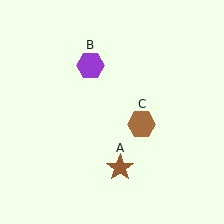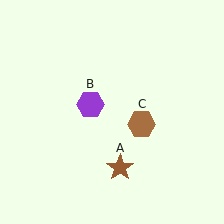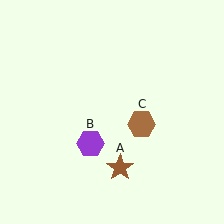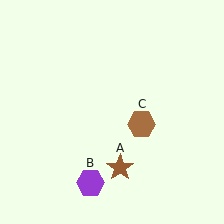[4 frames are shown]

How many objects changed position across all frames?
1 object changed position: purple hexagon (object B).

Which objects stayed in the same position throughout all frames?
Brown star (object A) and brown hexagon (object C) remained stationary.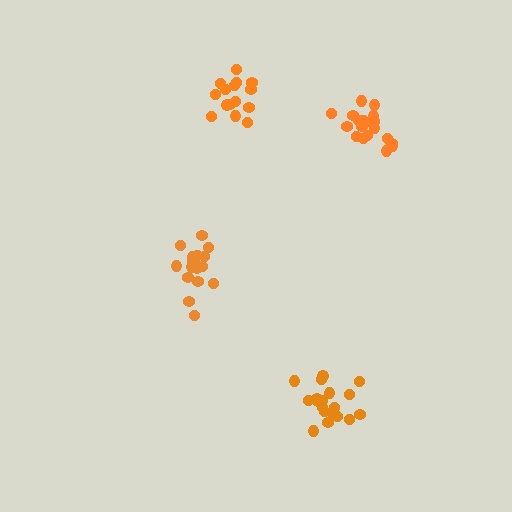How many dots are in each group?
Group 1: 15 dots, Group 2: 19 dots, Group 3: 20 dots, Group 4: 18 dots (72 total).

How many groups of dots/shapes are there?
There are 4 groups.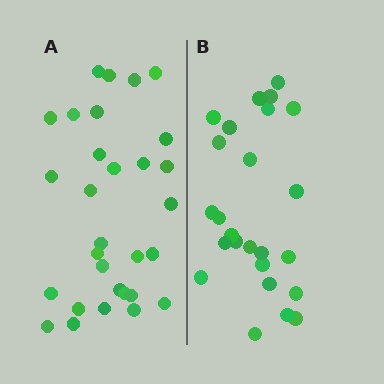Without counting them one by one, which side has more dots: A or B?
Region A (the left region) has more dots.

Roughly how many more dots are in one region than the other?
Region A has about 5 more dots than region B.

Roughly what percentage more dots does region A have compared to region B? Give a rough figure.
About 20% more.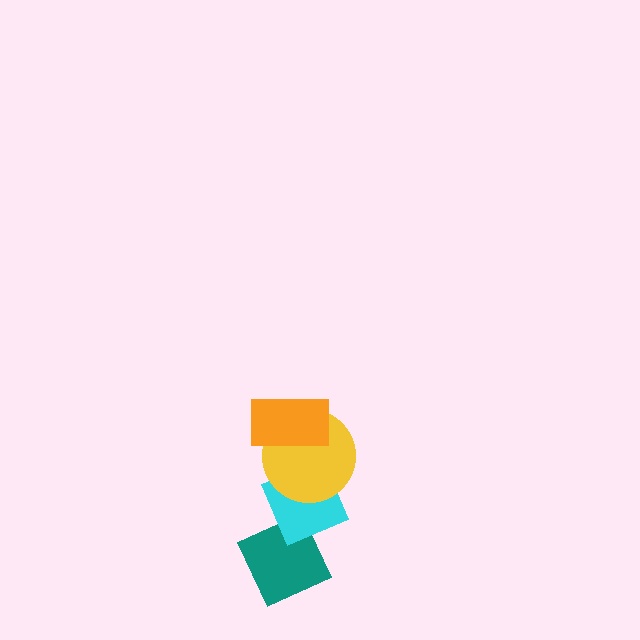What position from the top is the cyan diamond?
The cyan diamond is 3rd from the top.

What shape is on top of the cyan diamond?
The yellow circle is on top of the cyan diamond.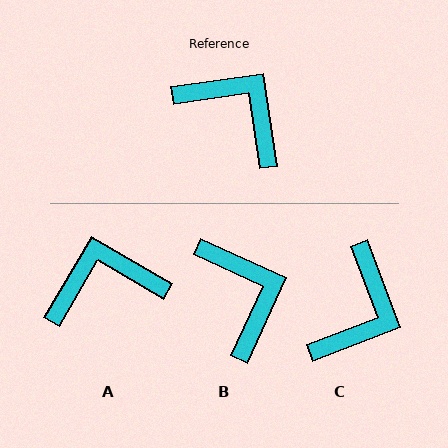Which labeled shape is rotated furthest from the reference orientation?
C, about 77 degrees away.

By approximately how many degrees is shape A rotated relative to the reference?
Approximately 51 degrees counter-clockwise.